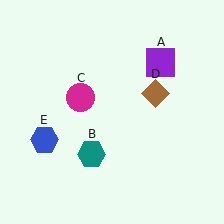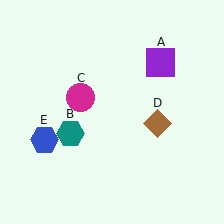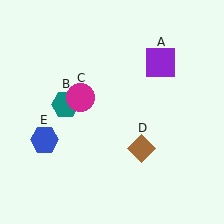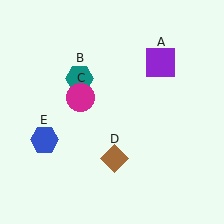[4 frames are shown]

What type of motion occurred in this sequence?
The teal hexagon (object B), brown diamond (object D) rotated clockwise around the center of the scene.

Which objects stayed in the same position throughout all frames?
Purple square (object A) and magenta circle (object C) and blue hexagon (object E) remained stationary.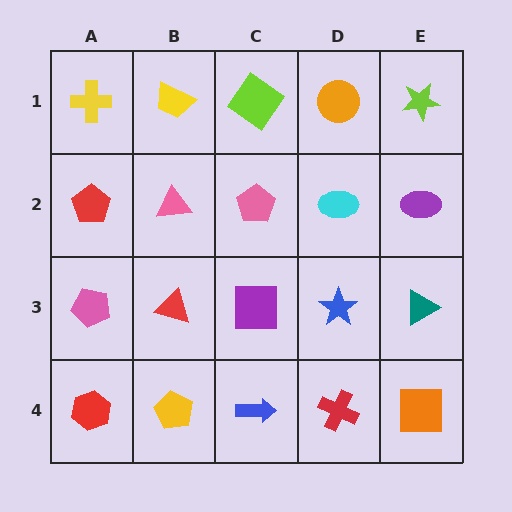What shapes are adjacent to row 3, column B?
A pink triangle (row 2, column B), a yellow pentagon (row 4, column B), a pink pentagon (row 3, column A), a purple square (row 3, column C).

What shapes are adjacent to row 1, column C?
A pink pentagon (row 2, column C), a yellow trapezoid (row 1, column B), an orange circle (row 1, column D).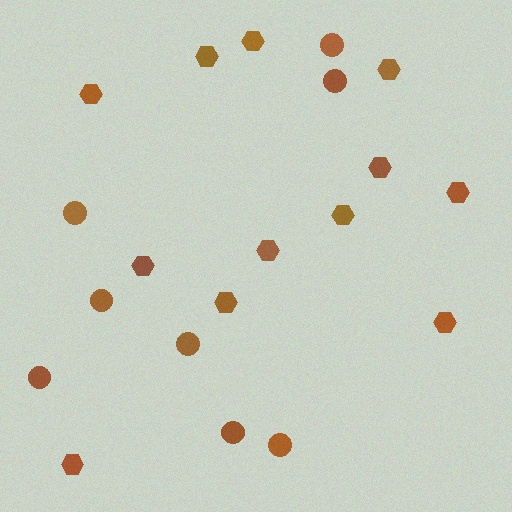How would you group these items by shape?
There are 2 groups: one group of hexagons (12) and one group of circles (8).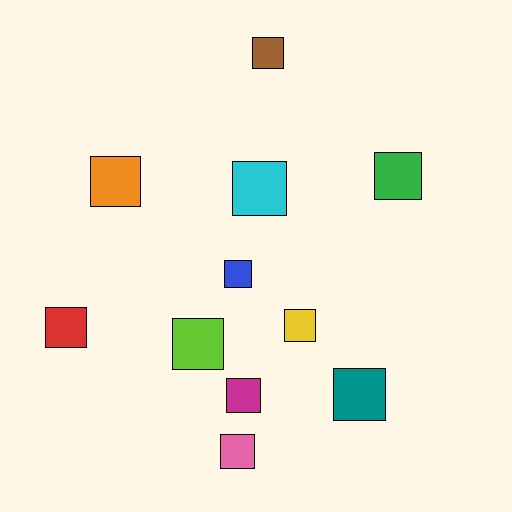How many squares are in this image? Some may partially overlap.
There are 11 squares.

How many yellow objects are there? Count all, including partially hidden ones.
There is 1 yellow object.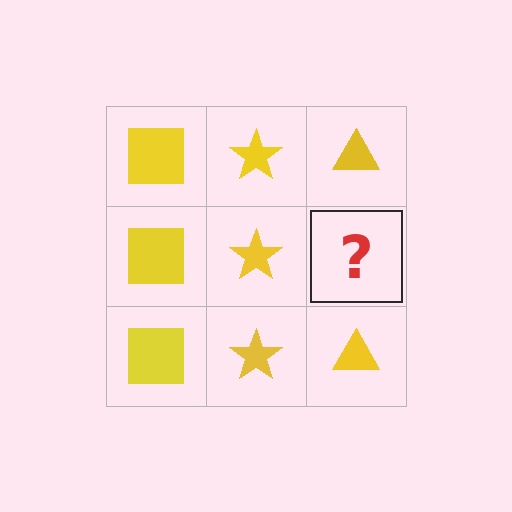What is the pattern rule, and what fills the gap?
The rule is that each column has a consistent shape. The gap should be filled with a yellow triangle.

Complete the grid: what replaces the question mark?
The question mark should be replaced with a yellow triangle.